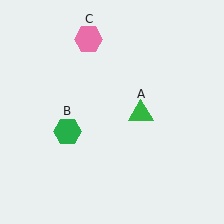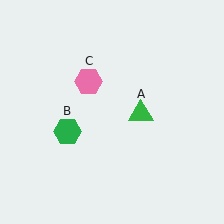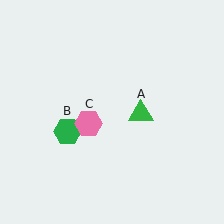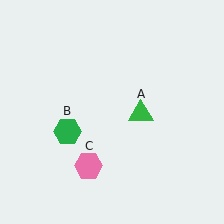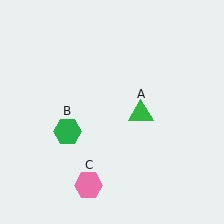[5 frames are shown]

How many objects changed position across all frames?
1 object changed position: pink hexagon (object C).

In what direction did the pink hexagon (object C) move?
The pink hexagon (object C) moved down.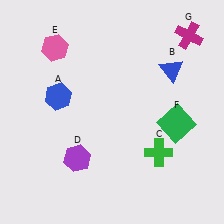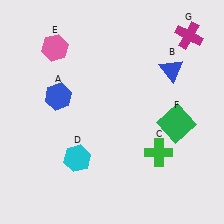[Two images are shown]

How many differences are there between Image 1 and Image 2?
There is 1 difference between the two images.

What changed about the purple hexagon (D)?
In Image 1, D is purple. In Image 2, it changed to cyan.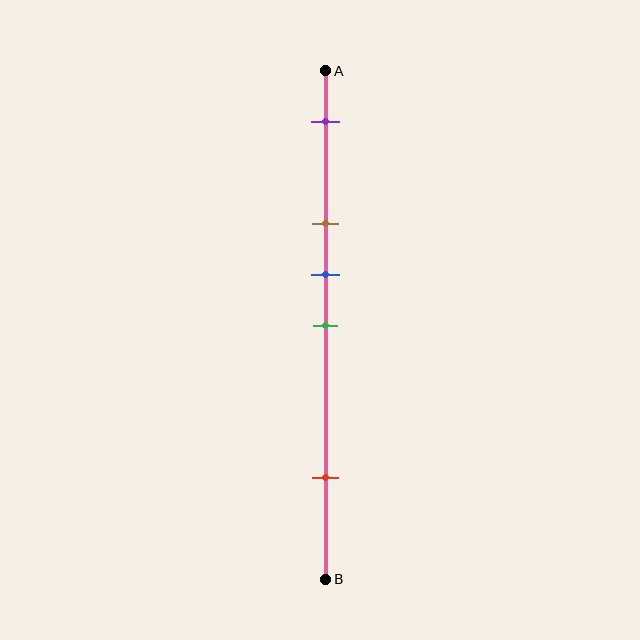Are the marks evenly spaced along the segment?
No, the marks are not evenly spaced.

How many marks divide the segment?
There are 5 marks dividing the segment.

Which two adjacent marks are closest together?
The blue and green marks are the closest adjacent pair.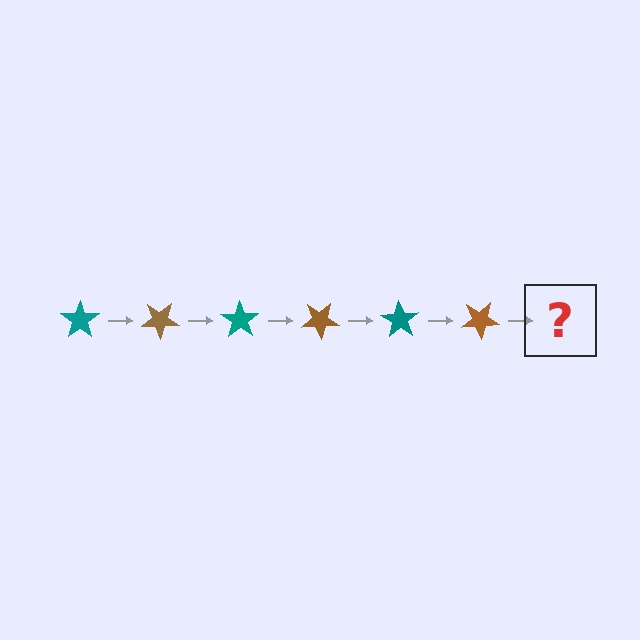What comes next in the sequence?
The next element should be a teal star, rotated 210 degrees from the start.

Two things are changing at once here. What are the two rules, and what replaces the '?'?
The two rules are that it rotates 35 degrees each step and the color cycles through teal and brown. The '?' should be a teal star, rotated 210 degrees from the start.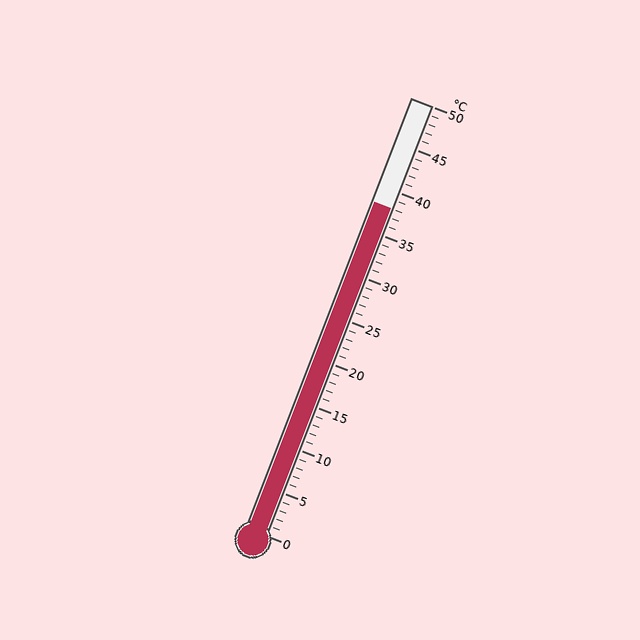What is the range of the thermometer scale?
The thermometer scale ranges from 0°C to 50°C.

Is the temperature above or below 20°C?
The temperature is above 20°C.